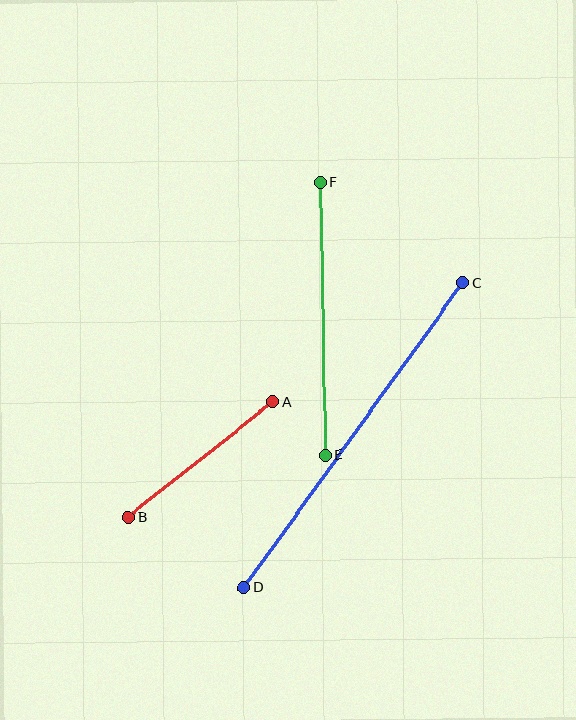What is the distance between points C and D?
The distance is approximately 376 pixels.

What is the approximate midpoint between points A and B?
The midpoint is at approximately (201, 460) pixels.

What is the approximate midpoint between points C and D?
The midpoint is at approximately (353, 435) pixels.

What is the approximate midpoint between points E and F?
The midpoint is at approximately (323, 318) pixels.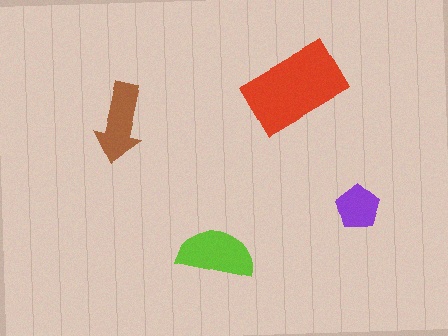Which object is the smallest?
The purple pentagon.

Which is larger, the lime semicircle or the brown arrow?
The lime semicircle.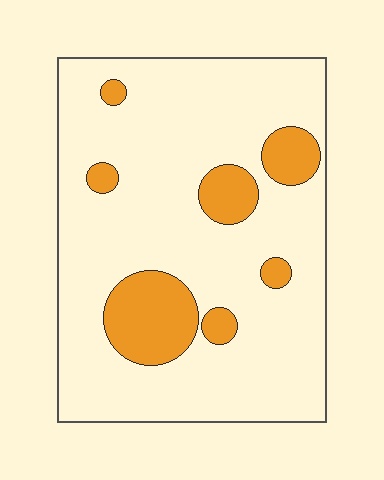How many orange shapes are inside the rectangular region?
7.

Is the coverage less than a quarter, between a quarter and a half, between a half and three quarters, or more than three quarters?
Less than a quarter.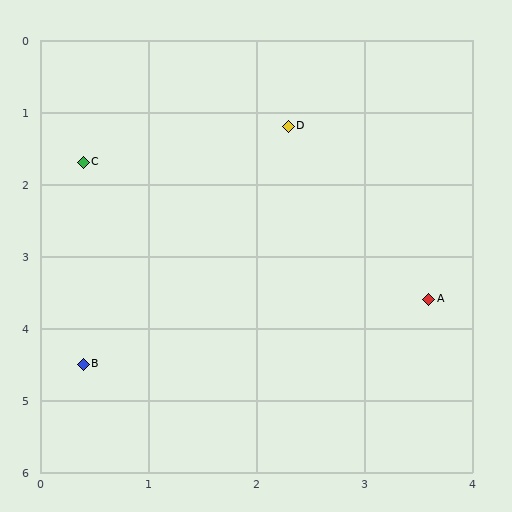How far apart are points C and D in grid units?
Points C and D are about 2.0 grid units apart.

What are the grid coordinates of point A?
Point A is at approximately (3.6, 3.6).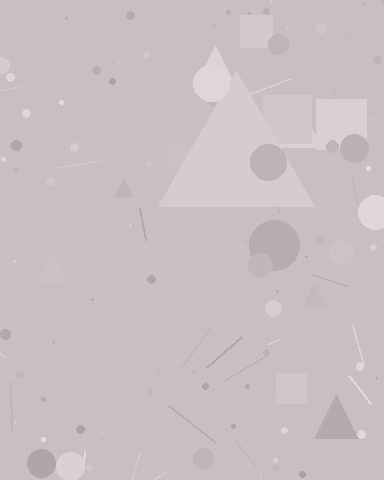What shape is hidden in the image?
A triangle is hidden in the image.